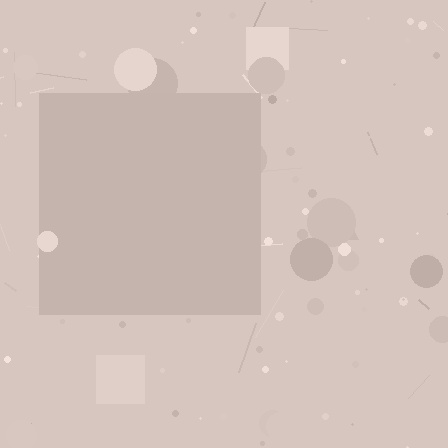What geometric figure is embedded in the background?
A square is embedded in the background.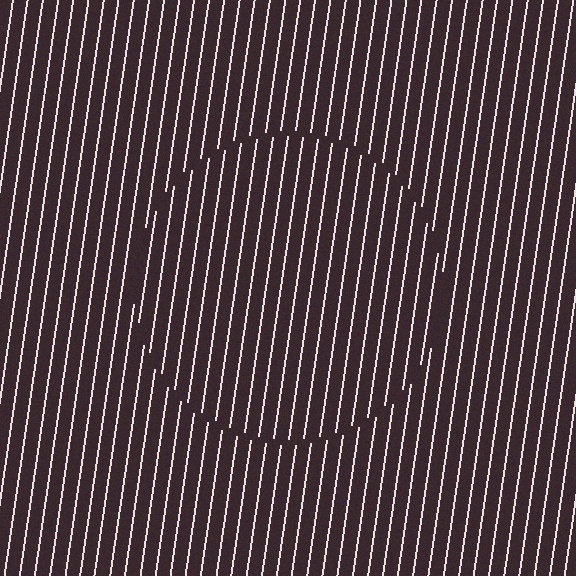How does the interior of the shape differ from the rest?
The interior of the shape contains the same grating, shifted by half a period — the contour is defined by the phase discontinuity where line-ends from the inner and outer gratings abut.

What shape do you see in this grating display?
An illusory circle. The interior of the shape contains the same grating, shifted by half a period — the contour is defined by the phase discontinuity where line-ends from the inner and outer gratings abut.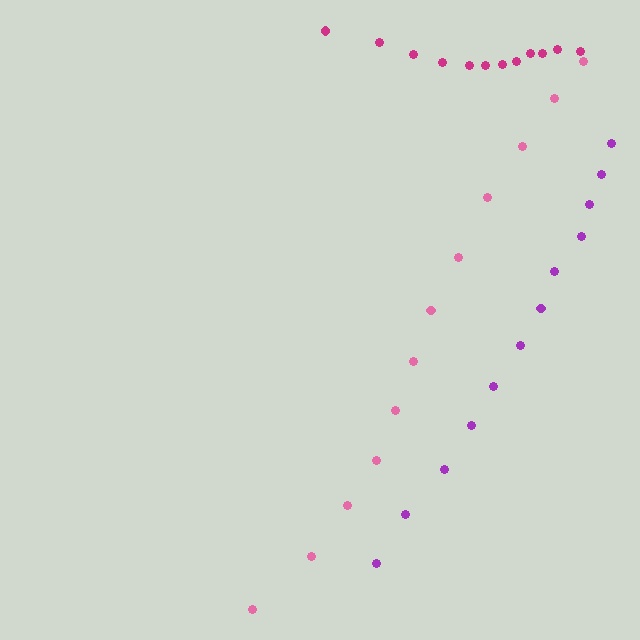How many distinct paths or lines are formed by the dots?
There are 3 distinct paths.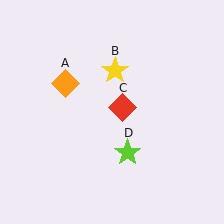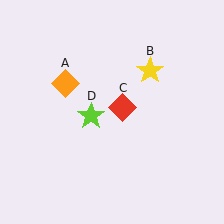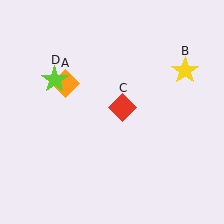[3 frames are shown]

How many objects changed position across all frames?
2 objects changed position: yellow star (object B), lime star (object D).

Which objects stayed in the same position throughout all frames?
Orange diamond (object A) and red diamond (object C) remained stationary.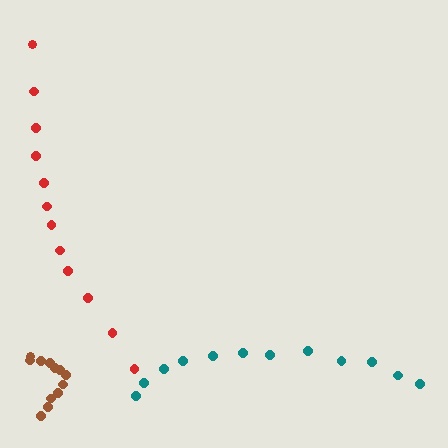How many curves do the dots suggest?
There are 3 distinct paths.